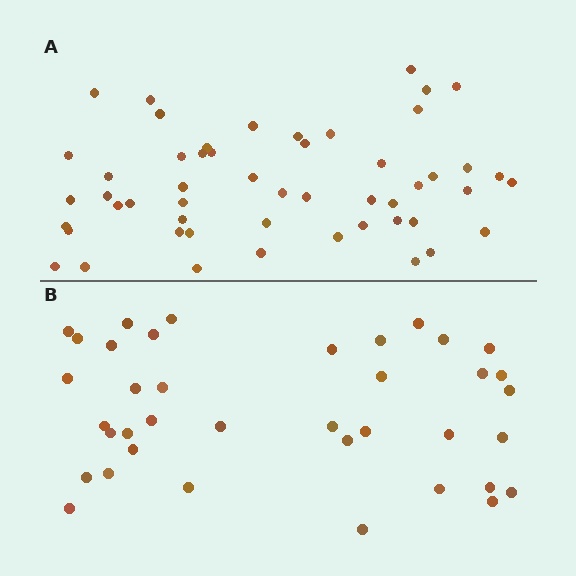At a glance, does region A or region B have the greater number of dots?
Region A (the top region) has more dots.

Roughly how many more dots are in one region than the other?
Region A has approximately 15 more dots than region B.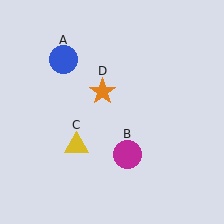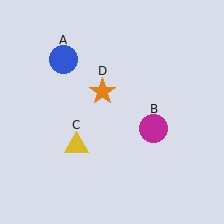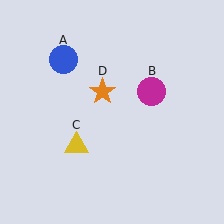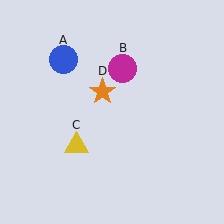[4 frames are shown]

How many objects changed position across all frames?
1 object changed position: magenta circle (object B).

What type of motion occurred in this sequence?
The magenta circle (object B) rotated counterclockwise around the center of the scene.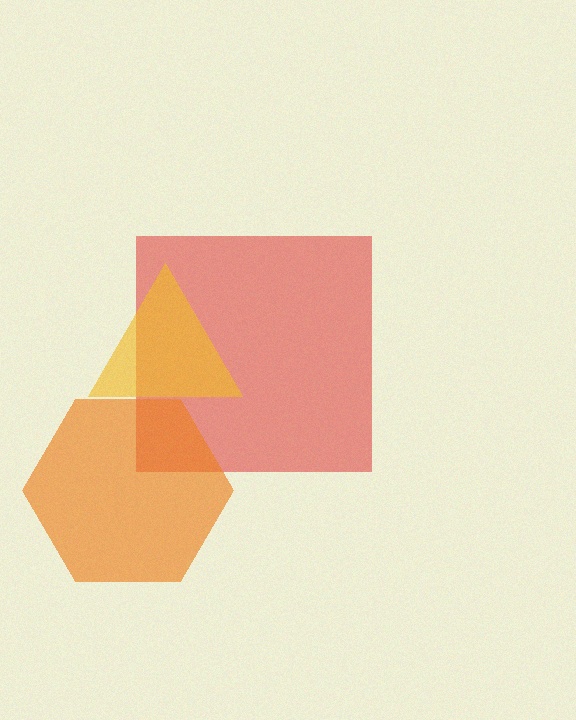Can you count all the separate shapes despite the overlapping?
Yes, there are 3 separate shapes.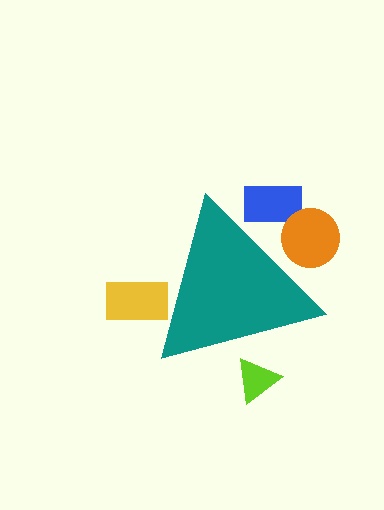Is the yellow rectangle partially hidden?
Yes, the yellow rectangle is partially hidden behind the teal triangle.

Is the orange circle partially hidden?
Yes, the orange circle is partially hidden behind the teal triangle.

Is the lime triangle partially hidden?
Yes, the lime triangle is partially hidden behind the teal triangle.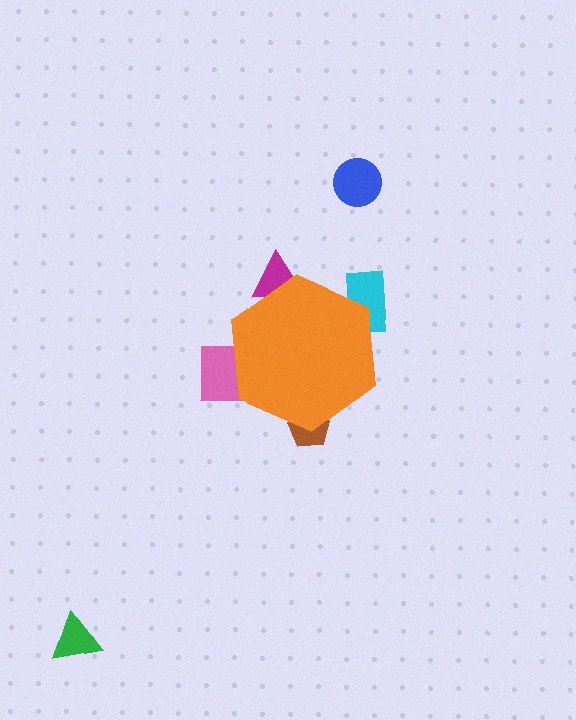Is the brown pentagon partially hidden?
Yes, the brown pentagon is partially hidden behind the orange hexagon.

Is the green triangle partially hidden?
No, the green triangle is fully visible.